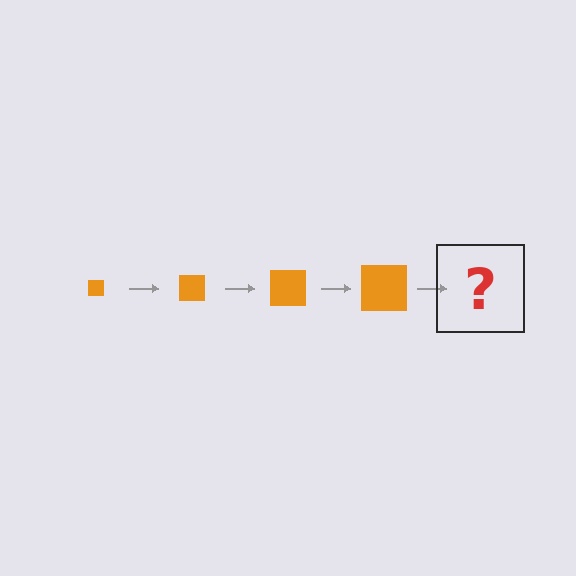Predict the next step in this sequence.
The next step is an orange square, larger than the previous one.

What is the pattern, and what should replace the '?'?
The pattern is that the square gets progressively larger each step. The '?' should be an orange square, larger than the previous one.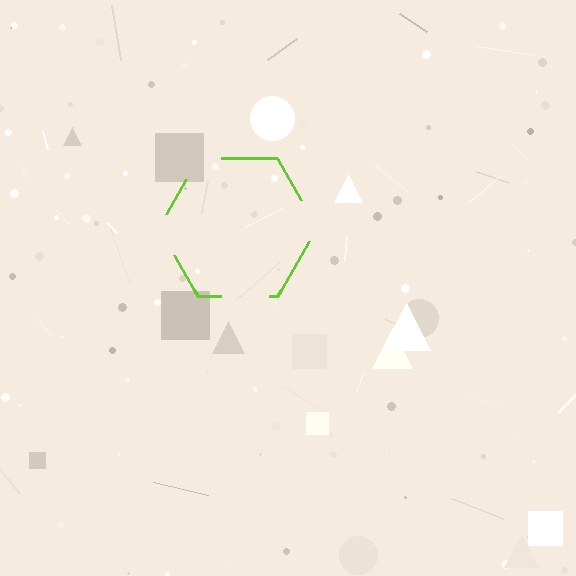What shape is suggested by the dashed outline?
The dashed outline suggests a hexagon.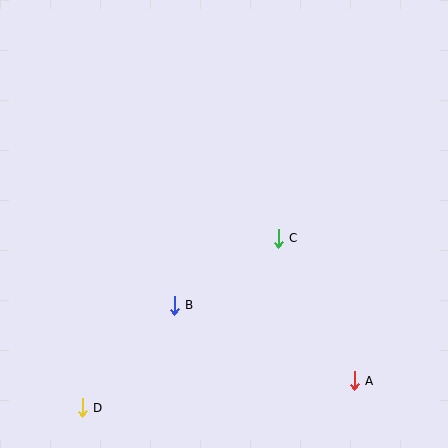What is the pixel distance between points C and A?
The distance between C and A is 162 pixels.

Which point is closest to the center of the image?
Point C at (278, 238) is closest to the center.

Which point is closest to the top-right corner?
Point C is closest to the top-right corner.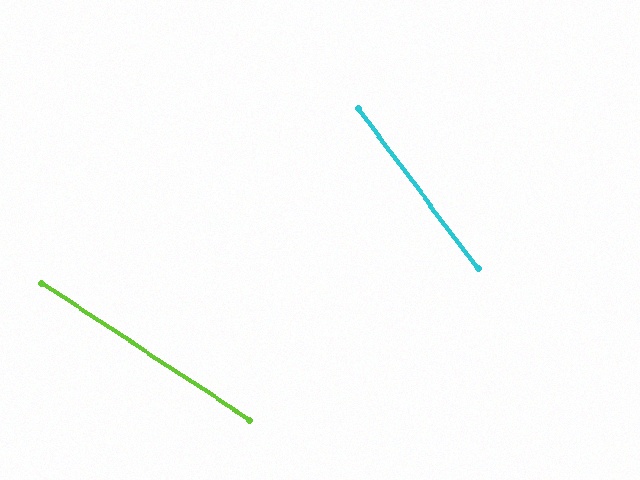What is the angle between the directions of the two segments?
Approximately 20 degrees.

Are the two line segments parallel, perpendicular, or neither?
Neither parallel nor perpendicular — they differ by about 20°.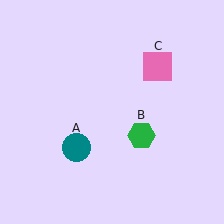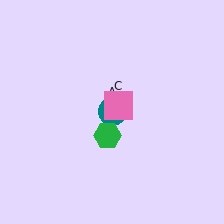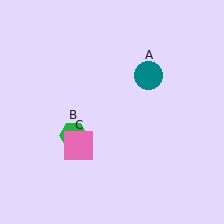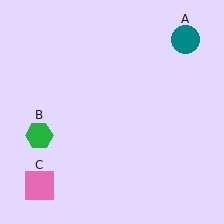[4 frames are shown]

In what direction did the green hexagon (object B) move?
The green hexagon (object B) moved left.